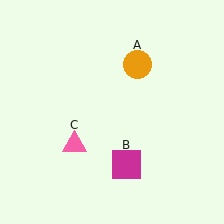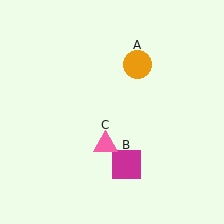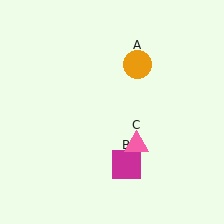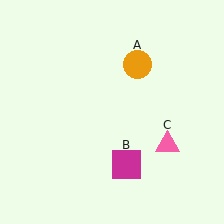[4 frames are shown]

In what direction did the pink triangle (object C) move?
The pink triangle (object C) moved right.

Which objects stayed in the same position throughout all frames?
Orange circle (object A) and magenta square (object B) remained stationary.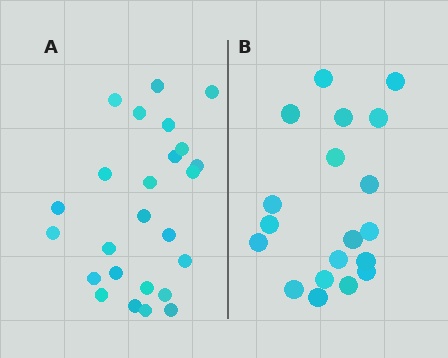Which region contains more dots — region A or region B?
Region A (the left region) has more dots.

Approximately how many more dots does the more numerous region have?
Region A has about 6 more dots than region B.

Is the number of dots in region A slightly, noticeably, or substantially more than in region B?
Region A has noticeably more, but not dramatically so. The ratio is roughly 1.3 to 1.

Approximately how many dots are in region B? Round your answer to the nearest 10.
About 20 dots. (The exact count is 19, which rounds to 20.)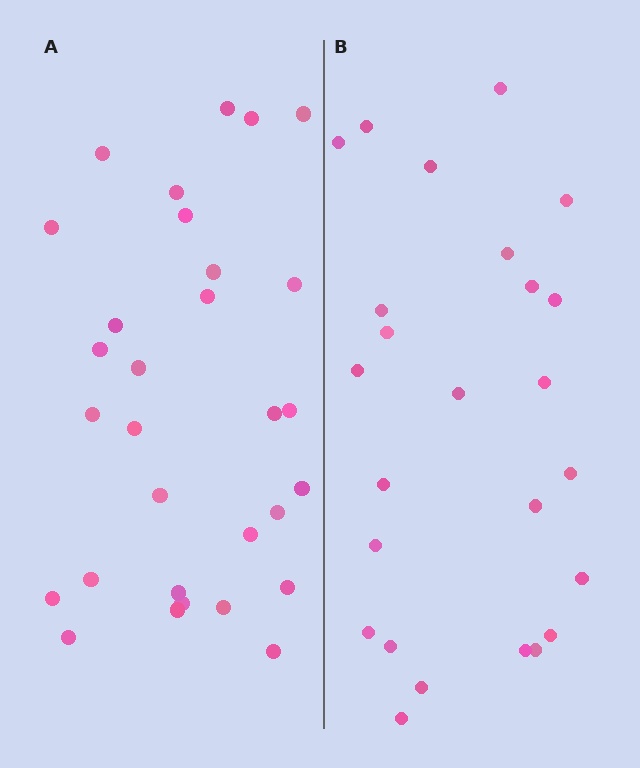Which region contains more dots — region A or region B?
Region A (the left region) has more dots.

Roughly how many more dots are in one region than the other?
Region A has about 5 more dots than region B.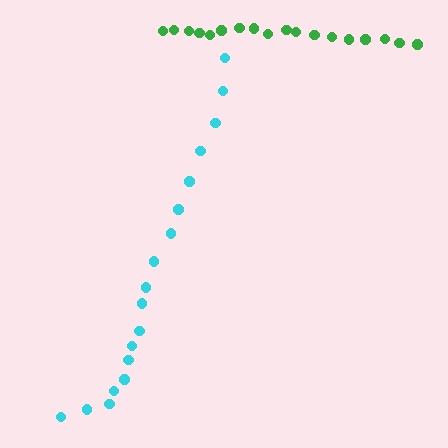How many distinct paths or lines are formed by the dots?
There are 2 distinct paths.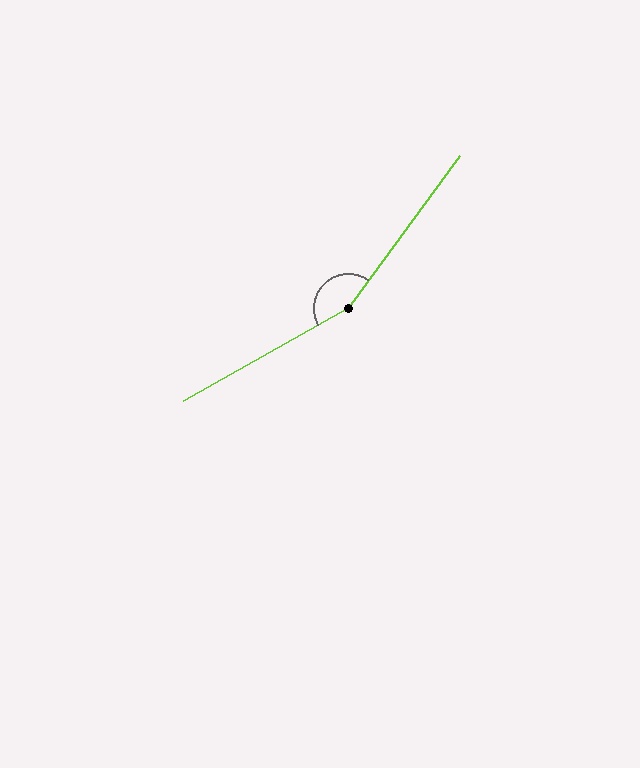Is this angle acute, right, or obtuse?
It is obtuse.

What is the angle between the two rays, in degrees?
Approximately 155 degrees.